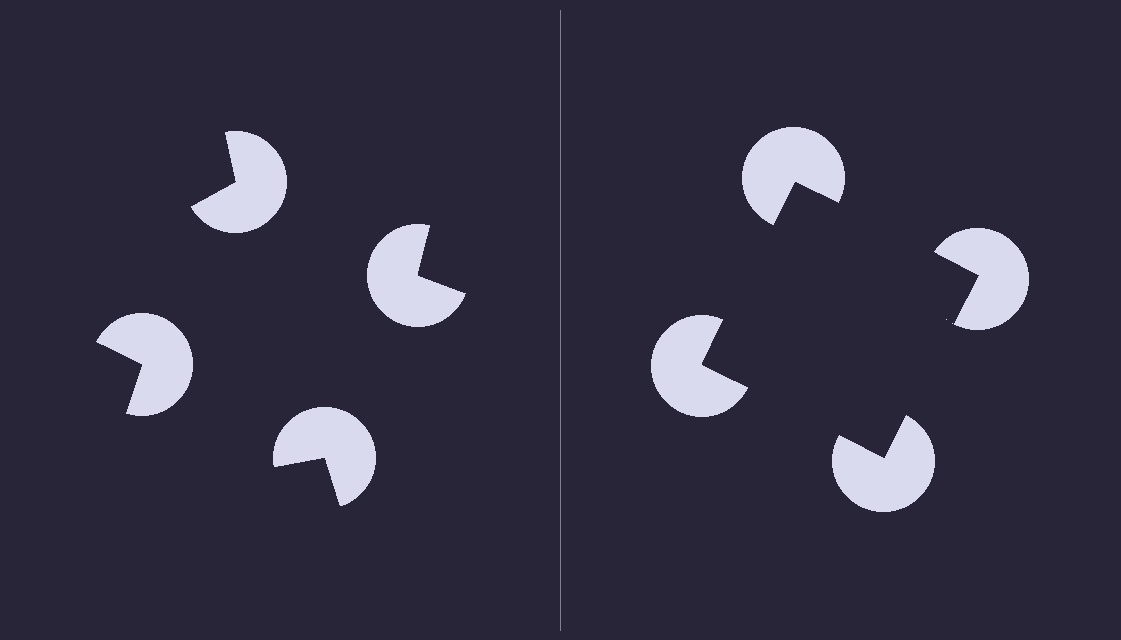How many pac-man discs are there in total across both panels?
8 — 4 on each side.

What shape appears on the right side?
An illusory square.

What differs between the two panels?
The pac-man discs are positioned identically on both sides; only the wedge orientations differ. On the right they align to a square; on the left they are misaligned.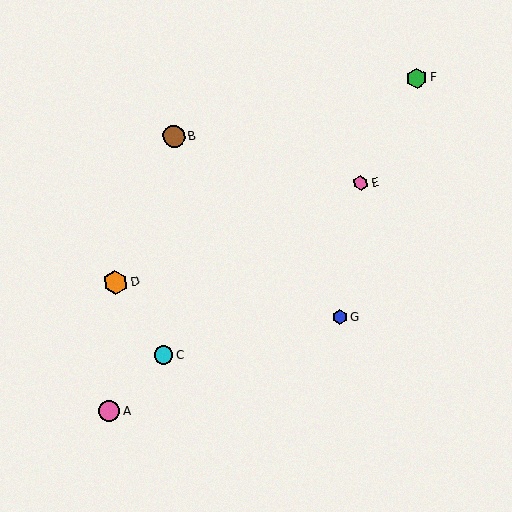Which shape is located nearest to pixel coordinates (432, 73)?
The green hexagon (labeled F) at (417, 78) is nearest to that location.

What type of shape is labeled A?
Shape A is a pink circle.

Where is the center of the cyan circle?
The center of the cyan circle is at (164, 355).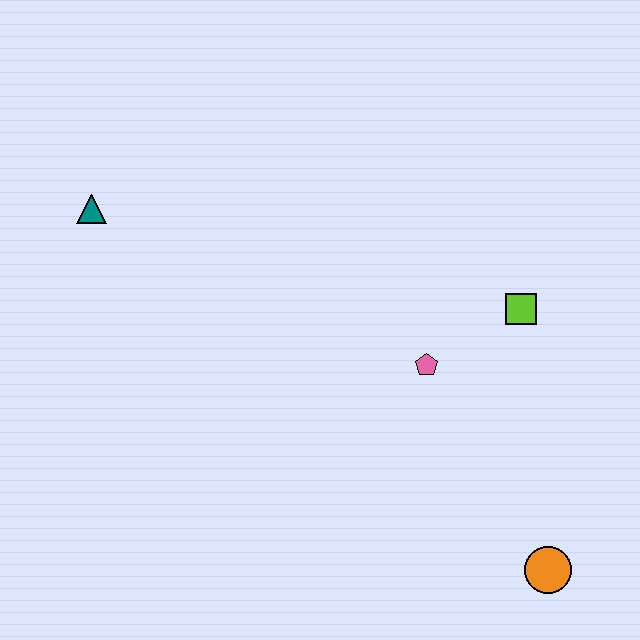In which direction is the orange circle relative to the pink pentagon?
The orange circle is below the pink pentagon.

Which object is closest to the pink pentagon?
The lime square is closest to the pink pentagon.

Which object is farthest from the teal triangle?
The orange circle is farthest from the teal triangle.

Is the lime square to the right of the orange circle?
No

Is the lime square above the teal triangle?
No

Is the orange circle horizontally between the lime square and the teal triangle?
No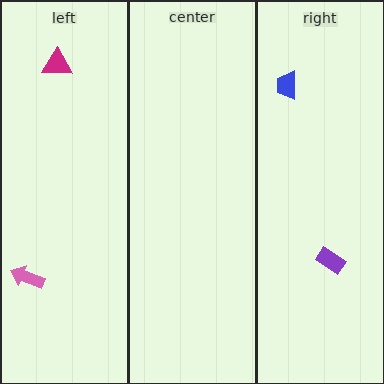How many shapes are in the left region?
2.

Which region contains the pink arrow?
The left region.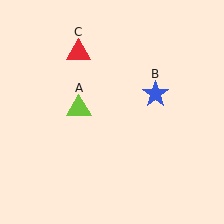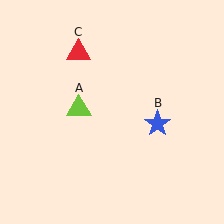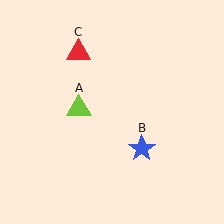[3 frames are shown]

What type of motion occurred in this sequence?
The blue star (object B) rotated clockwise around the center of the scene.